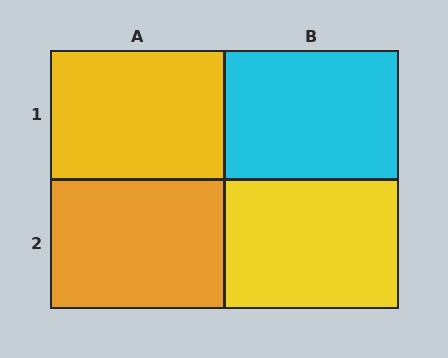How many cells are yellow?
2 cells are yellow.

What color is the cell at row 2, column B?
Yellow.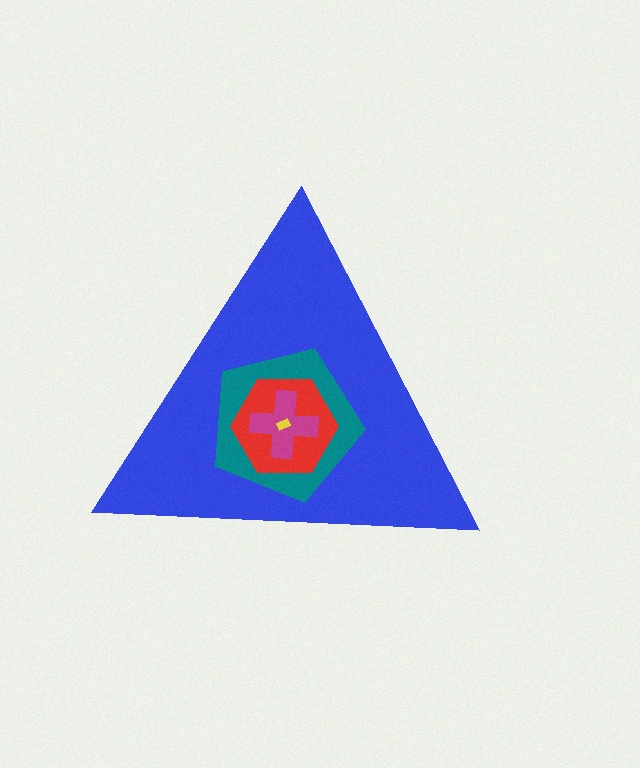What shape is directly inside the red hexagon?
The magenta cross.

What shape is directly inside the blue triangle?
The teal pentagon.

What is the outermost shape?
The blue triangle.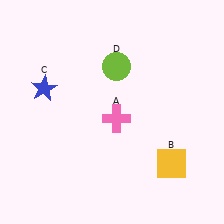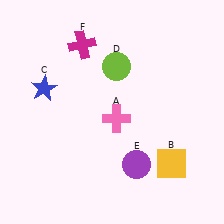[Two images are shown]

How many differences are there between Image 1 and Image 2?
There are 2 differences between the two images.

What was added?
A purple circle (E), a magenta cross (F) were added in Image 2.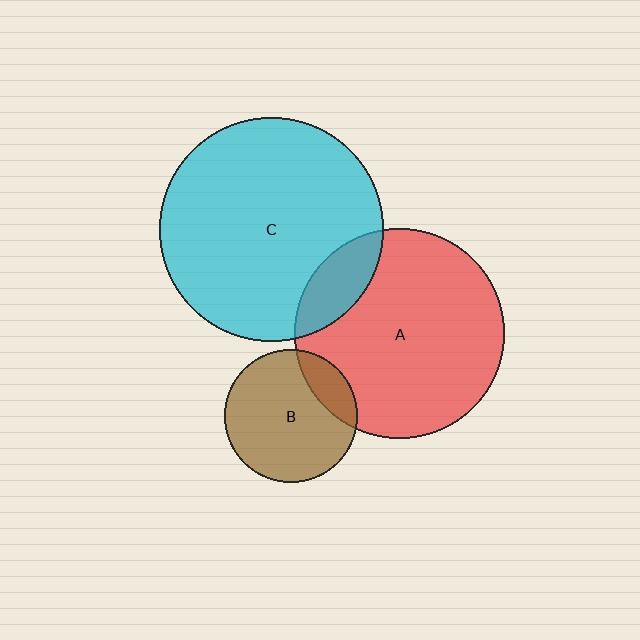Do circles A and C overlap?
Yes.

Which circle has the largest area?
Circle C (cyan).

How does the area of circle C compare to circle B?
Approximately 2.8 times.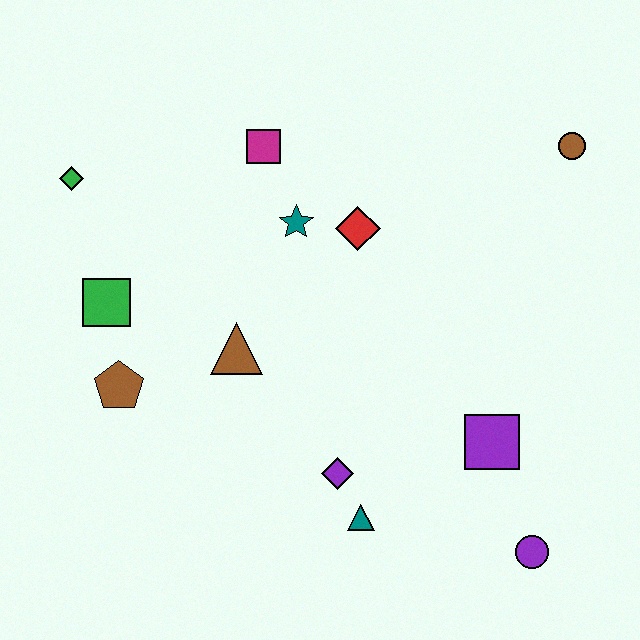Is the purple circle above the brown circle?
No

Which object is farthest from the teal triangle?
The green diamond is farthest from the teal triangle.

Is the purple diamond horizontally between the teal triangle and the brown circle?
No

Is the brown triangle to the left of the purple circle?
Yes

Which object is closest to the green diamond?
The green square is closest to the green diamond.